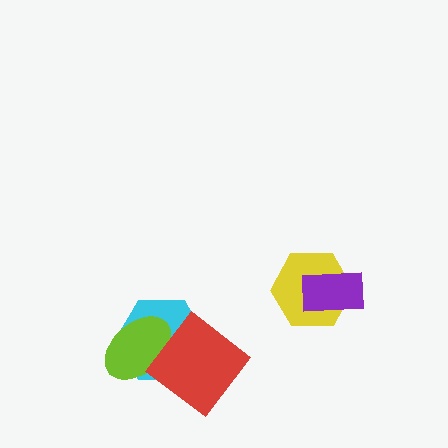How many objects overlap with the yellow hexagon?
1 object overlaps with the yellow hexagon.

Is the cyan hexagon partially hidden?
Yes, it is partially covered by another shape.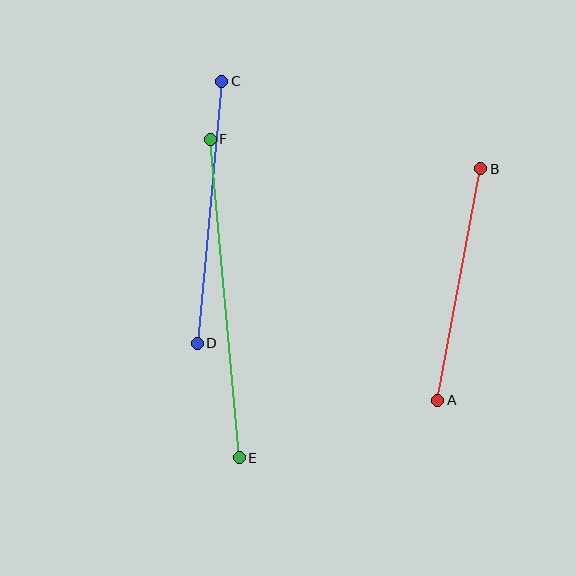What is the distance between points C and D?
The distance is approximately 263 pixels.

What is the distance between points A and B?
The distance is approximately 235 pixels.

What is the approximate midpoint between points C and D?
The midpoint is at approximately (209, 212) pixels.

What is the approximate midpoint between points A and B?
The midpoint is at approximately (459, 284) pixels.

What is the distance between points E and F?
The distance is approximately 320 pixels.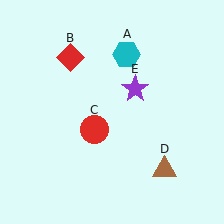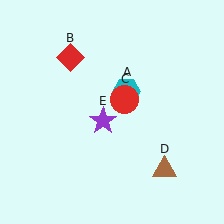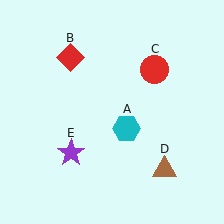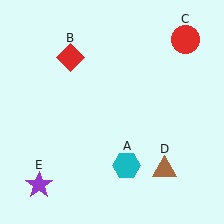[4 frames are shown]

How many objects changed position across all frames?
3 objects changed position: cyan hexagon (object A), red circle (object C), purple star (object E).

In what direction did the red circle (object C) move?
The red circle (object C) moved up and to the right.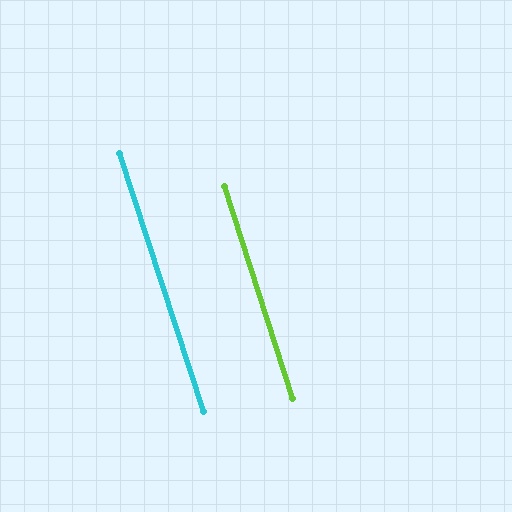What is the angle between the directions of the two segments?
Approximately 0 degrees.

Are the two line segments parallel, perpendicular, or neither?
Parallel — their directions differ by only 0.1°.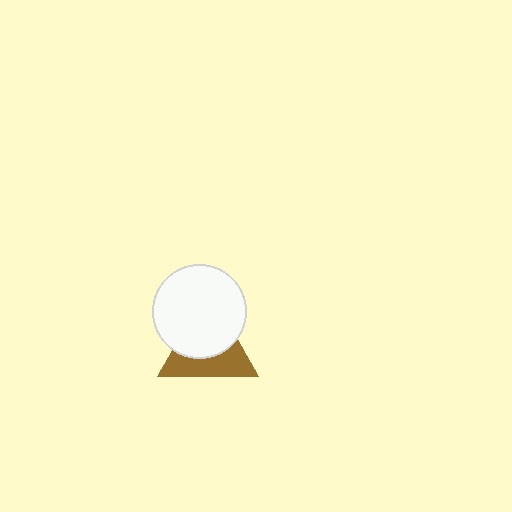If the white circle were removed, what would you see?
You would see the complete brown triangle.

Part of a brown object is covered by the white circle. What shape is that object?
It is a triangle.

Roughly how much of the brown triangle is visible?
About half of it is visible (roughly 46%).